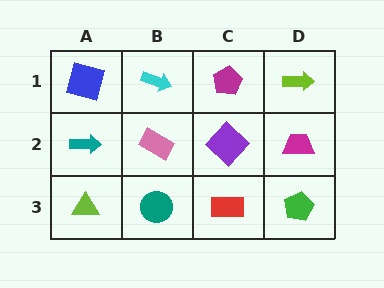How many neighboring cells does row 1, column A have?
2.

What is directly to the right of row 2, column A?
A pink rectangle.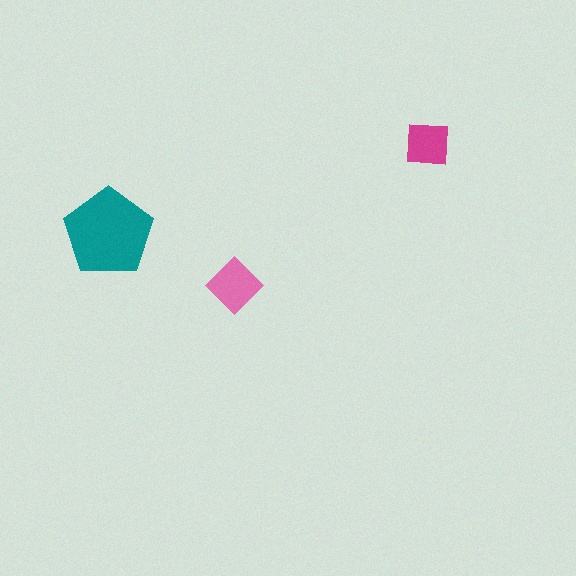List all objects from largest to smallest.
The teal pentagon, the pink diamond, the magenta square.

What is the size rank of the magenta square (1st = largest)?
3rd.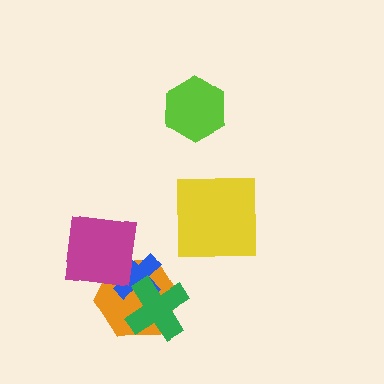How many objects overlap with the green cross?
2 objects overlap with the green cross.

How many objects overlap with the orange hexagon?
3 objects overlap with the orange hexagon.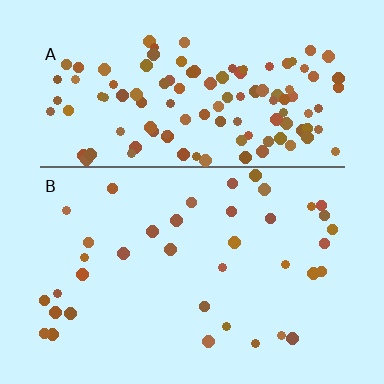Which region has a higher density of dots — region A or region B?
A (the top).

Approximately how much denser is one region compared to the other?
Approximately 3.2× — region A over region B.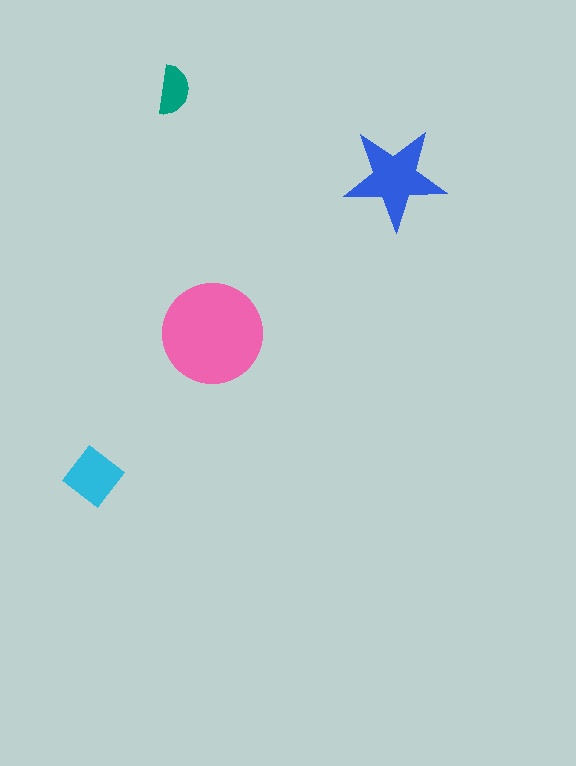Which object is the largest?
The pink circle.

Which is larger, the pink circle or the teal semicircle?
The pink circle.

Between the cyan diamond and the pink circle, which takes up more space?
The pink circle.